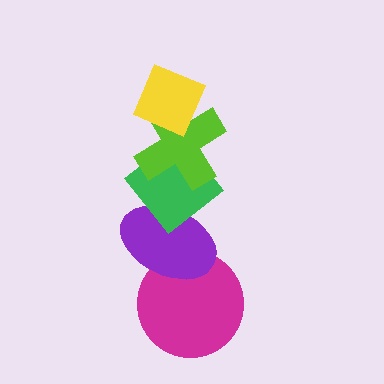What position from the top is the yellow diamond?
The yellow diamond is 1st from the top.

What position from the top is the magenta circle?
The magenta circle is 5th from the top.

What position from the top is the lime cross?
The lime cross is 2nd from the top.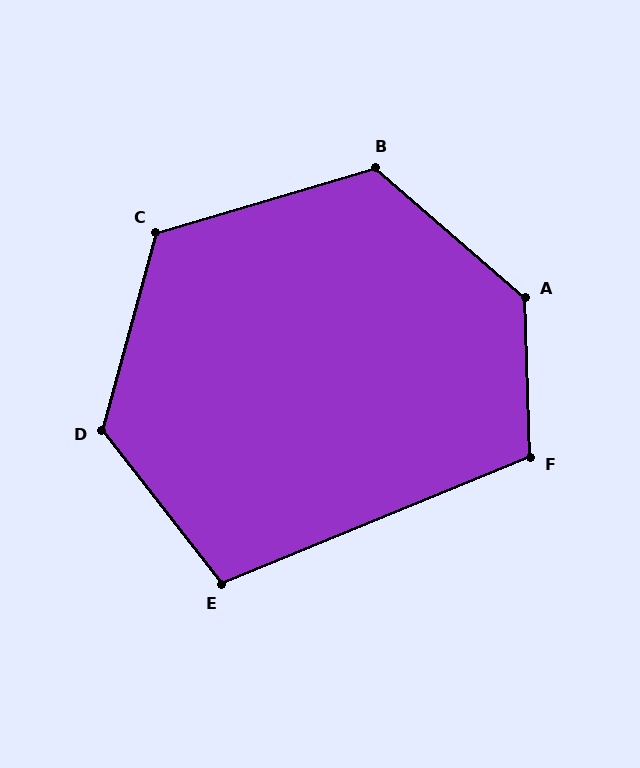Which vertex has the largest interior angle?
A, at approximately 133 degrees.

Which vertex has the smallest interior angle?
E, at approximately 106 degrees.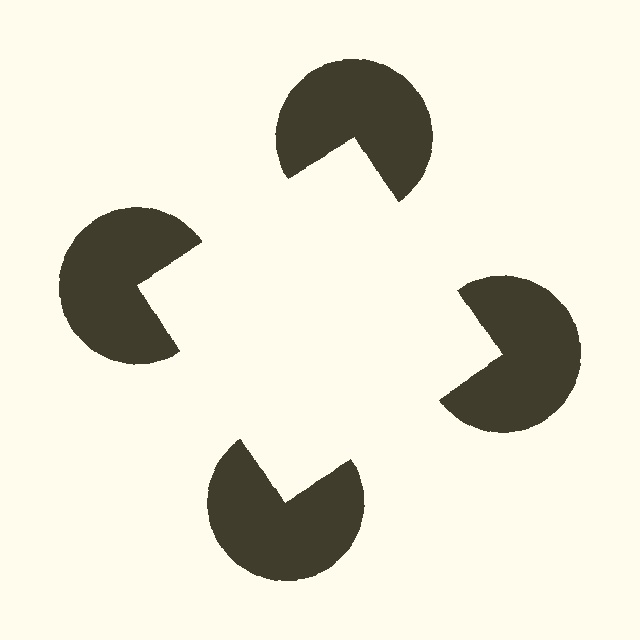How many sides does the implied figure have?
4 sides.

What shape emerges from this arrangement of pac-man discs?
An illusory square — its edges are inferred from the aligned wedge cuts in the pac-man discs, not physically drawn.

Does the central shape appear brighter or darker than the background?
It typically appears slightly brighter than the background, even though no actual brightness change is drawn.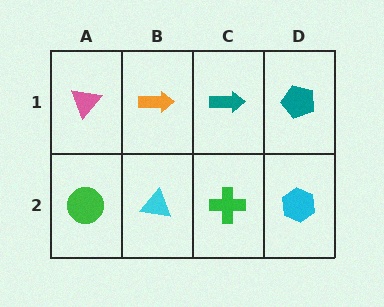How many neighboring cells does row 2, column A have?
2.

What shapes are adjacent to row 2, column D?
A teal pentagon (row 1, column D), a green cross (row 2, column C).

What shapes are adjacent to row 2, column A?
A pink triangle (row 1, column A), a cyan triangle (row 2, column B).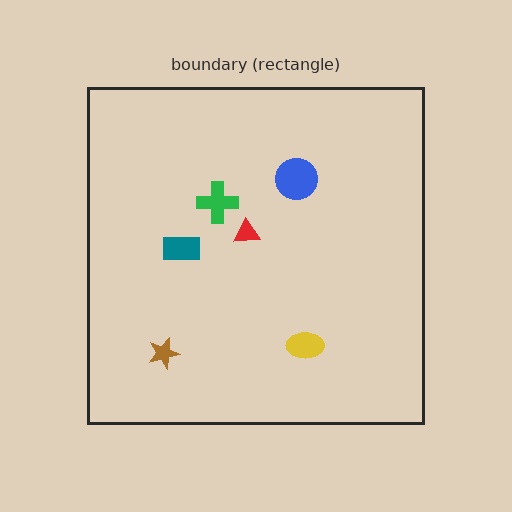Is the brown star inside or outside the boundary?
Inside.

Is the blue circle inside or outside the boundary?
Inside.